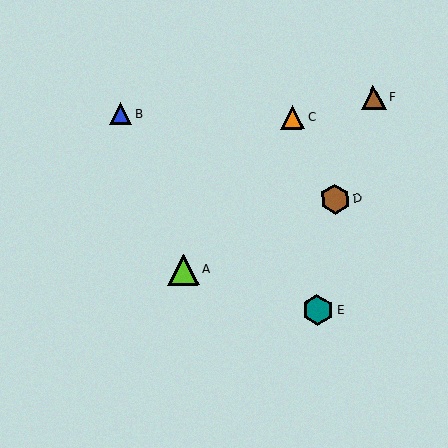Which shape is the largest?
The teal hexagon (labeled E) is the largest.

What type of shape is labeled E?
Shape E is a teal hexagon.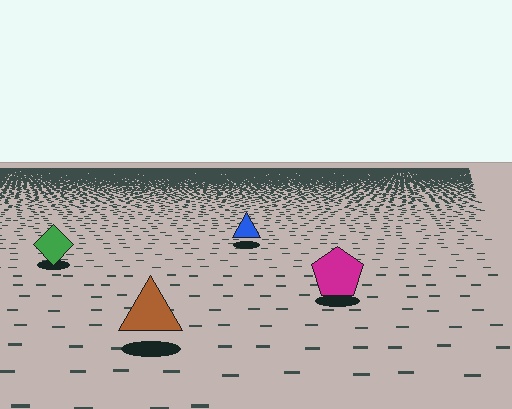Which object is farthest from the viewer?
The blue triangle is farthest from the viewer. It appears smaller and the ground texture around it is denser.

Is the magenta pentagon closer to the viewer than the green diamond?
Yes. The magenta pentagon is closer — you can tell from the texture gradient: the ground texture is coarser near it.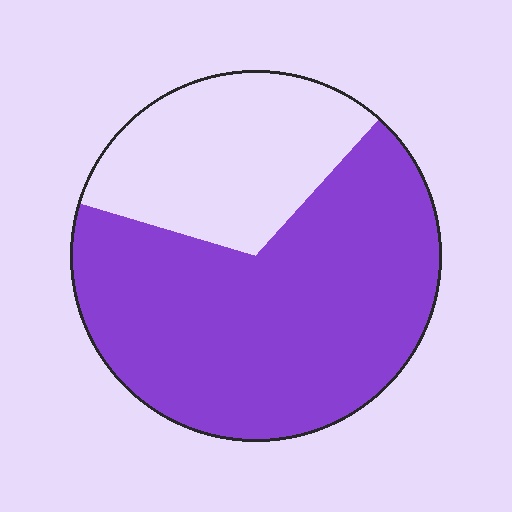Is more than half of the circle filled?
Yes.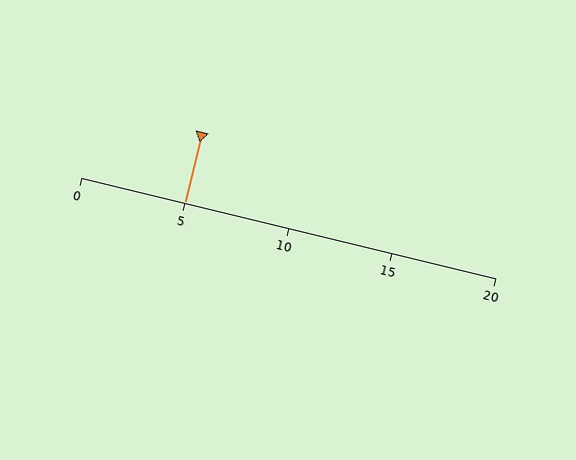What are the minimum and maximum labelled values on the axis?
The axis runs from 0 to 20.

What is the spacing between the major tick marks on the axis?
The major ticks are spaced 5 apart.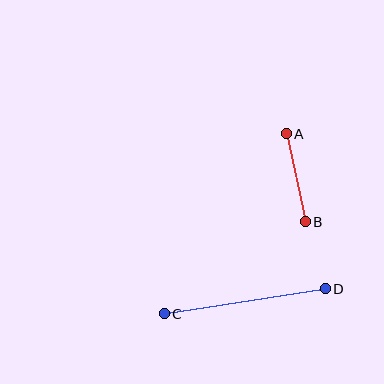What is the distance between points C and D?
The distance is approximately 163 pixels.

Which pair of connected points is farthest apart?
Points C and D are farthest apart.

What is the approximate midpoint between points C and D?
The midpoint is at approximately (245, 301) pixels.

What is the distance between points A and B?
The distance is approximately 90 pixels.